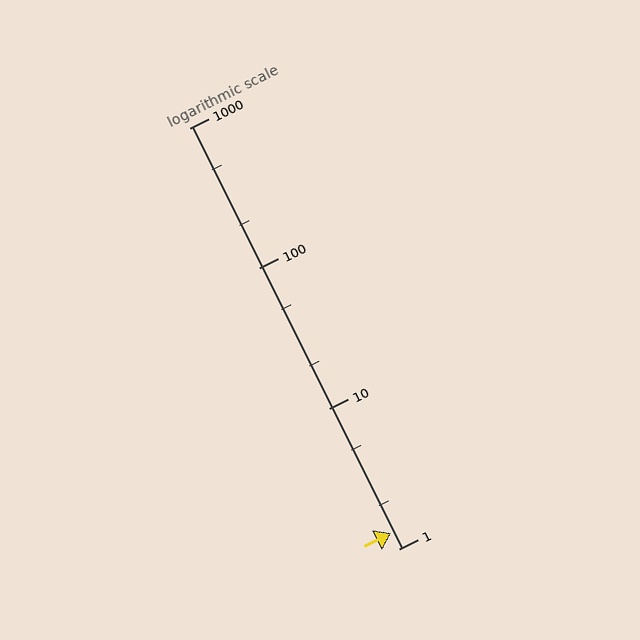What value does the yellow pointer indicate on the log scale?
The pointer indicates approximately 1.3.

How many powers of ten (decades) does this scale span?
The scale spans 3 decades, from 1 to 1000.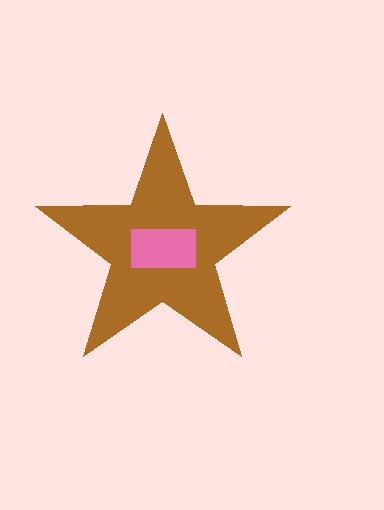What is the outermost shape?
The brown star.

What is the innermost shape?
The pink rectangle.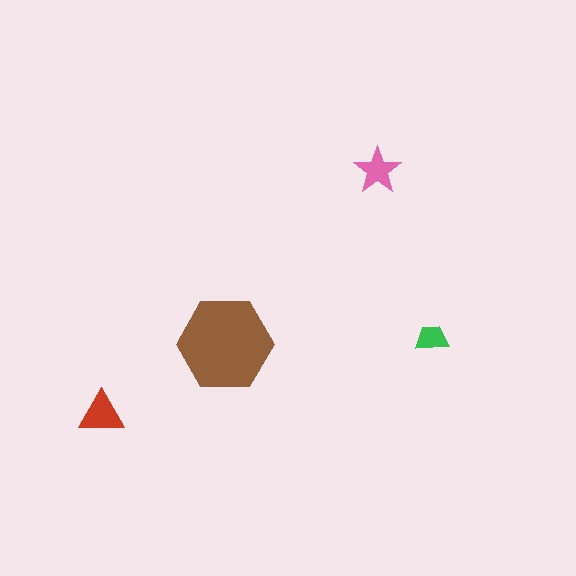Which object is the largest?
The brown hexagon.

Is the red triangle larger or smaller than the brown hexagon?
Smaller.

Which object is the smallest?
The green trapezoid.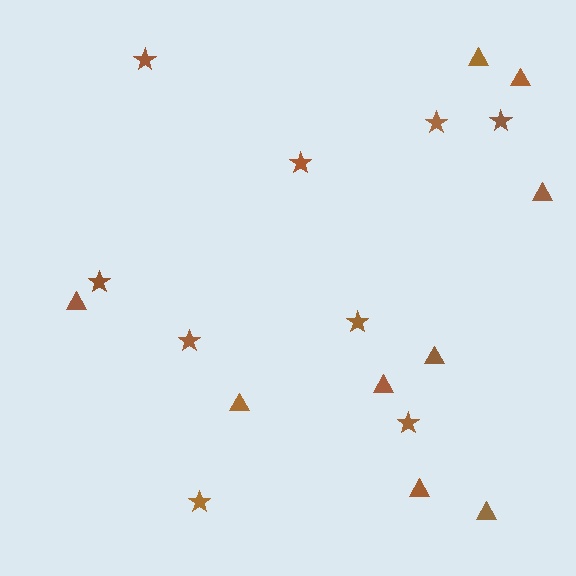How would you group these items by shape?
There are 2 groups: one group of stars (9) and one group of triangles (9).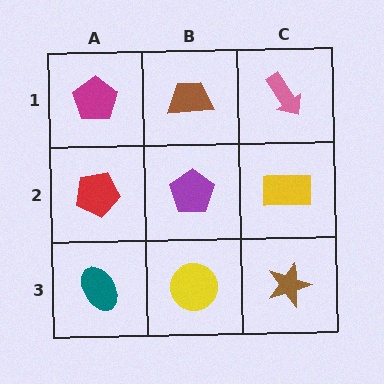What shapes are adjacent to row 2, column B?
A brown trapezoid (row 1, column B), a yellow circle (row 3, column B), a red pentagon (row 2, column A), a yellow rectangle (row 2, column C).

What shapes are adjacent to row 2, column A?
A magenta pentagon (row 1, column A), a teal ellipse (row 3, column A), a purple pentagon (row 2, column B).